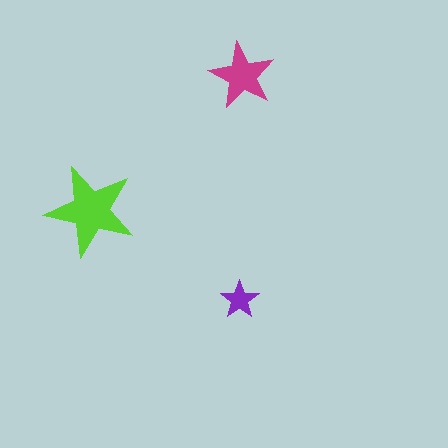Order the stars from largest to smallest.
the lime one, the magenta one, the purple one.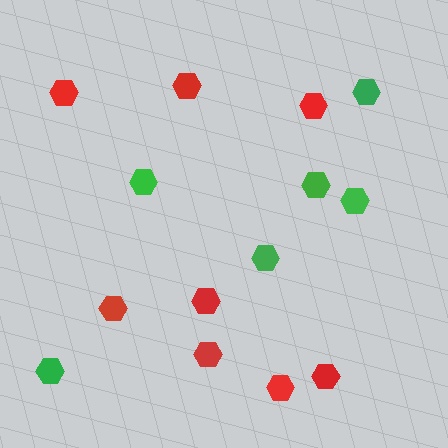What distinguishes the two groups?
There are 2 groups: one group of red hexagons (8) and one group of green hexagons (6).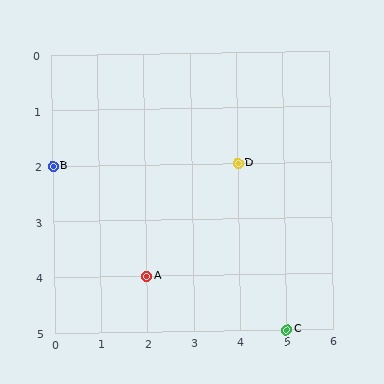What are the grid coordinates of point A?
Point A is at grid coordinates (2, 4).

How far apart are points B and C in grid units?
Points B and C are 5 columns and 3 rows apart (about 5.8 grid units diagonally).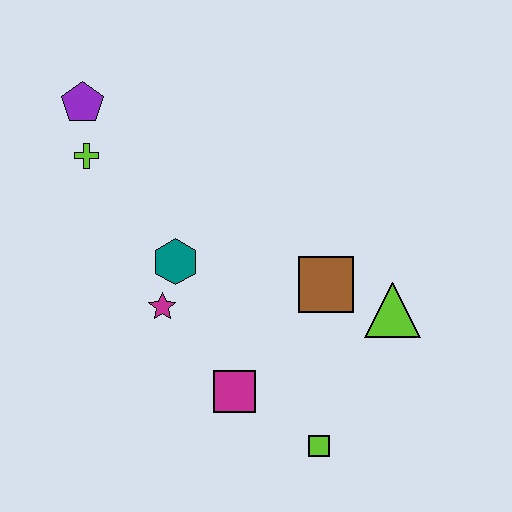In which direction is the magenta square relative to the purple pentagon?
The magenta square is below the purple pentagon.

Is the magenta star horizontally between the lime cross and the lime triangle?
Yes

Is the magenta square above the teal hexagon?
No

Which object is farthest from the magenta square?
The purple pentagon is farthest from the magenta square.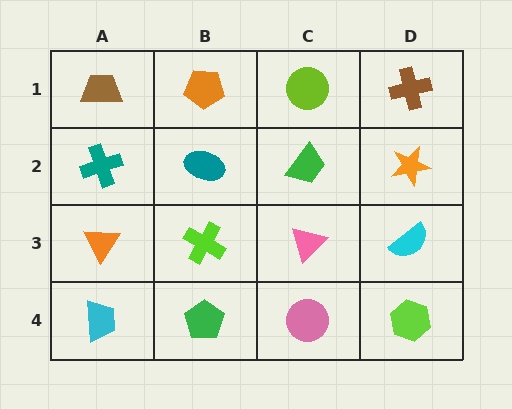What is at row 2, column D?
An orange star.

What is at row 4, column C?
A pink circle.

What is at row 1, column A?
A brown trapezoid.